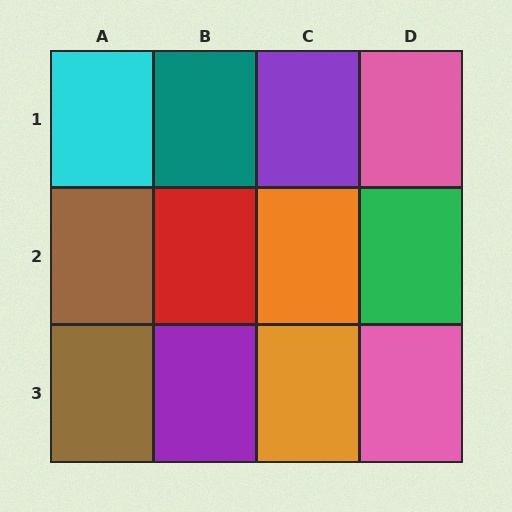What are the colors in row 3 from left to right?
Brown, purple, orange, pink.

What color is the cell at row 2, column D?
Green.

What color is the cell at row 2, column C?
Orange.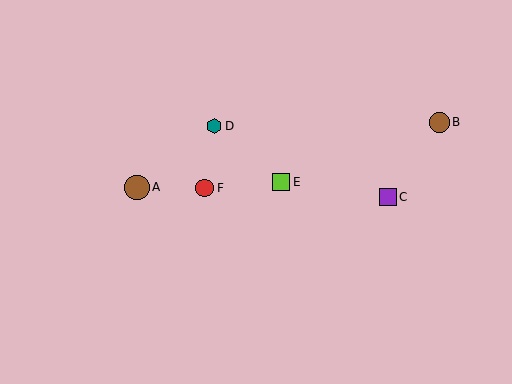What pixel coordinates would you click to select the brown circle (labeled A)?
Click at (137, 187) to select the brown circle A.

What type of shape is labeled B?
Shape B is a brown circle.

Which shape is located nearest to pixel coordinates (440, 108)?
The brown circle (labeled B) at (440, 122) is nearest to that location.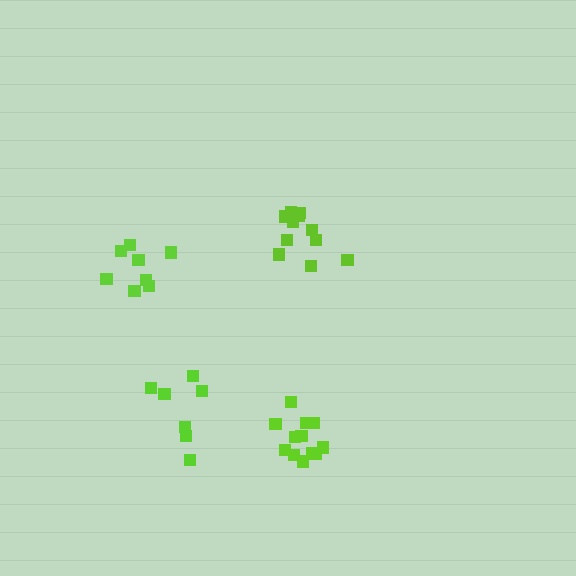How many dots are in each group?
Group 1: 8 dots, Group 2: 11 dots, Group 3: 7 dots, Group 4: 12 dots (38 total).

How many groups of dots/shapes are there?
There are 4 groups.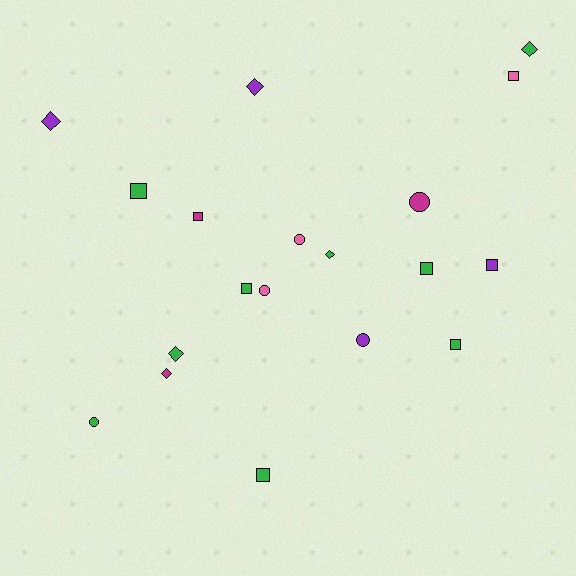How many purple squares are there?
There is 1 purple square.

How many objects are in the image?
There are 19 objects.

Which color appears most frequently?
Green, with 9 objects.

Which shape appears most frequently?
Square, with 8 objects.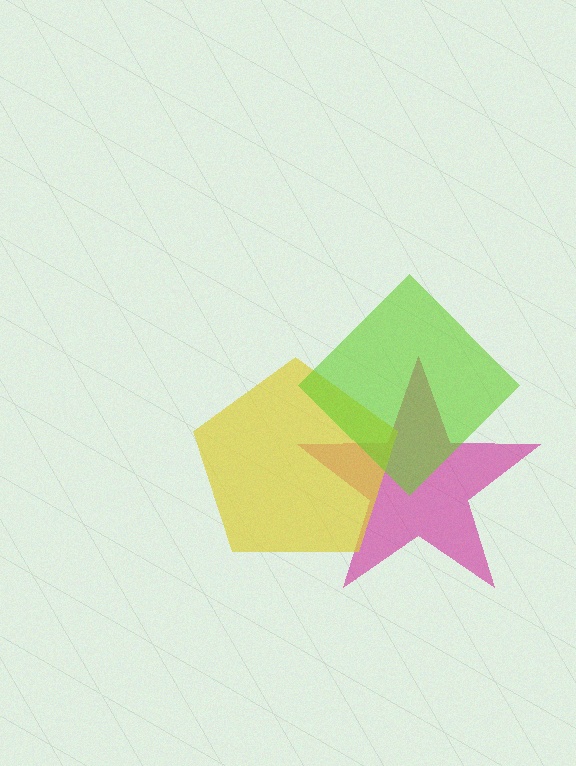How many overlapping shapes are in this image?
There are 3 overlapping shapes in the image.